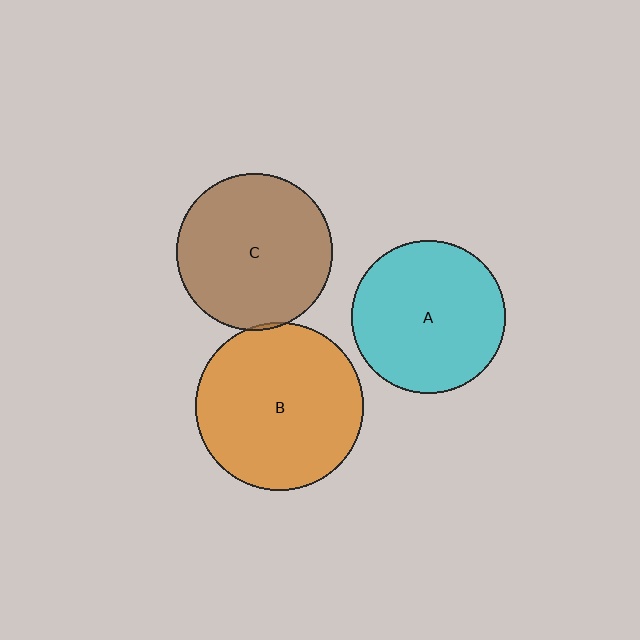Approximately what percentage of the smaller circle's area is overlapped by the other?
Approximately 5%.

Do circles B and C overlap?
Yes.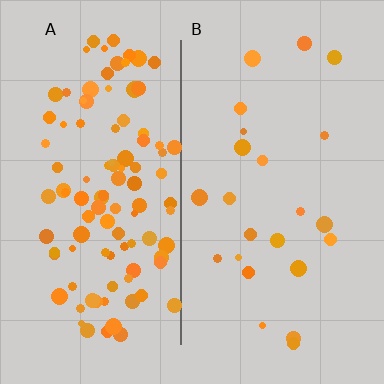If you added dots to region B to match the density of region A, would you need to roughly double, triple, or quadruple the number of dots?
Approximately quadruple.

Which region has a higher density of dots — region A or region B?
A (the left).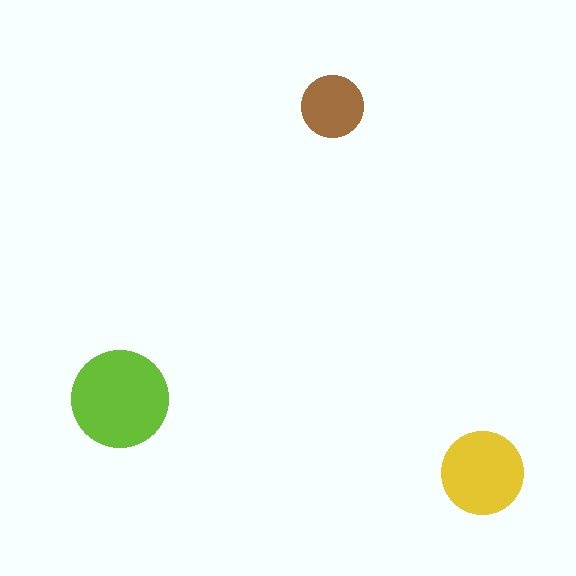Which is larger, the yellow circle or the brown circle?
The yellow one.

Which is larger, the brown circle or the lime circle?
The lime one.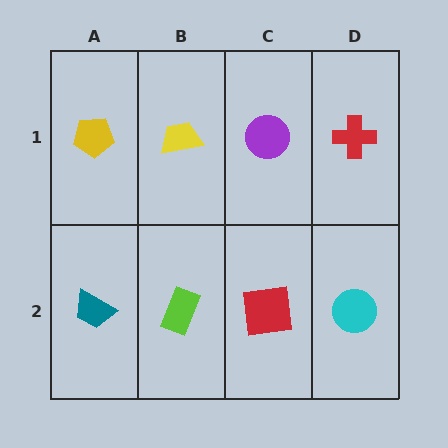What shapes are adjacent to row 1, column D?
A cyan circle (row 2, column D), a purple circle (row 1, column C).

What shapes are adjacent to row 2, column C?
A purple circle (row 1, column C), a lime rectangle (row 2, column B), a cyan circle (row 2, column D).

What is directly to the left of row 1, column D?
A purple circle.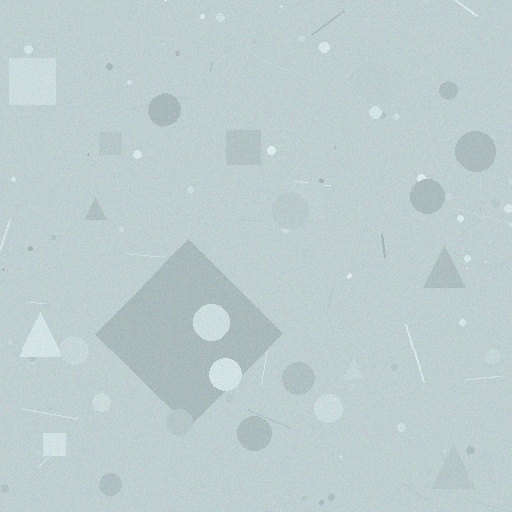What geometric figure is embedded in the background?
A diamond is embedded in the background.